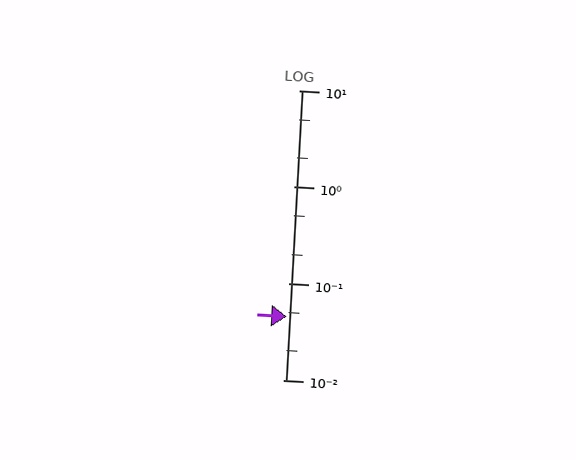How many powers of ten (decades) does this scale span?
The scale spans 3 decades, from 0.01 to 10.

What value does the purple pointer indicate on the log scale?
The pointer indicates approximately 0.045.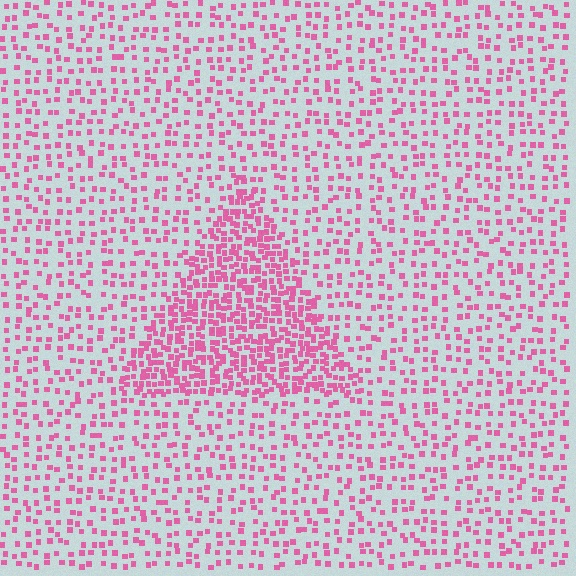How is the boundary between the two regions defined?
The boundary is defined by a change in element density (approximately 2.4x ratio). All elements are the same color, size, and shape.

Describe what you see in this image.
The image contains small pink elements arranged at two different densities. A triangle-shaped region is visible where the elements are more densely packed than the surrounding area.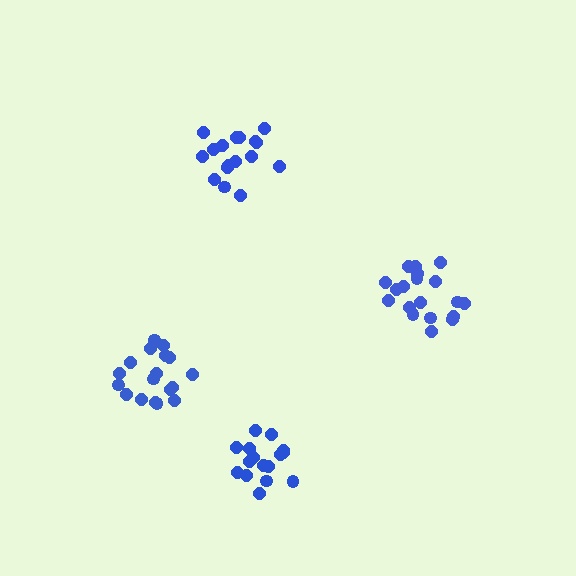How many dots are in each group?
Group 1: 18 dots, Group 2: 19 dots, Group 3: 17 dots, Group 4: 16 dots (70 total).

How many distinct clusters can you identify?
There are 4 distinct clusters.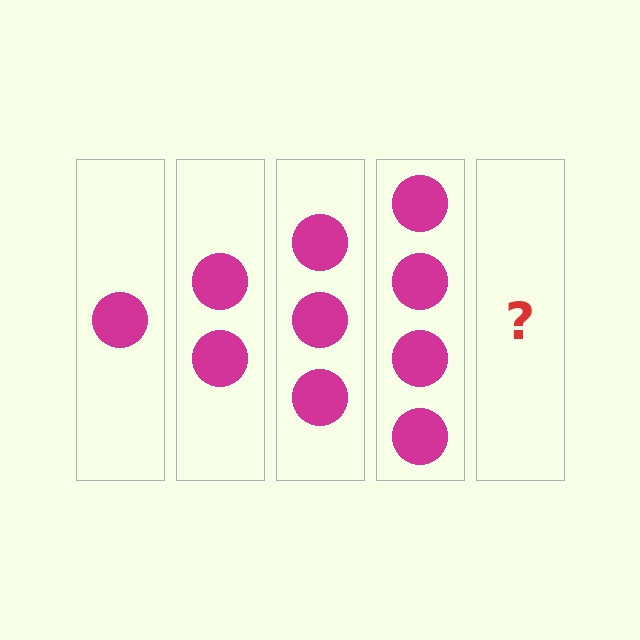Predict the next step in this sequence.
The next step is 5 circles.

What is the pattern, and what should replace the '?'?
The pattern is that each step adds one more circle. The '?' should be 5 circles.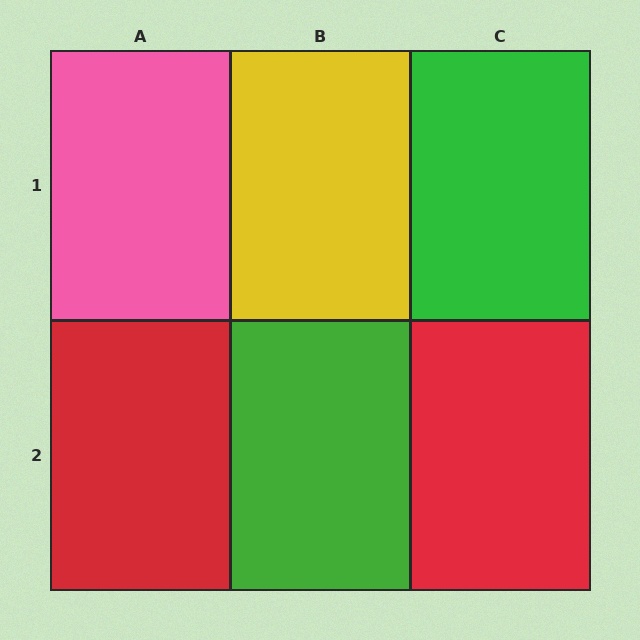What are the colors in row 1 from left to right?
Pink, yellow, green.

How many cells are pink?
1 cell is pink.